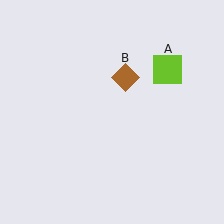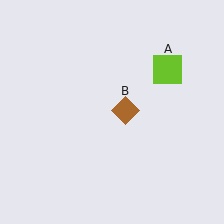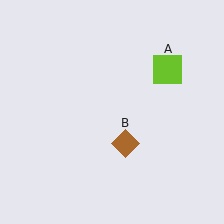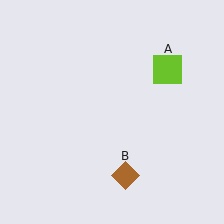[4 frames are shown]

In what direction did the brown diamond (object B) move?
The brown diamond (object B) moved down.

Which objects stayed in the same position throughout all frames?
Lime square (object A) remained stationary.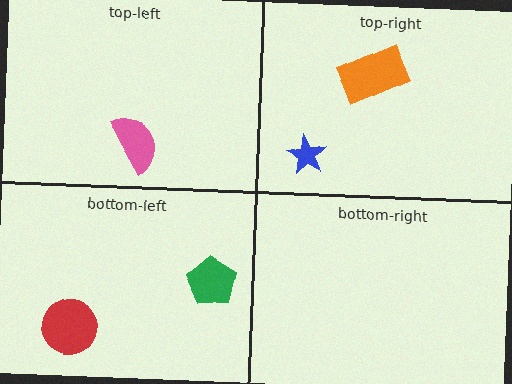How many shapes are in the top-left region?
1.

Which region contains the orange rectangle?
The top-right region.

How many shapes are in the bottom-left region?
2.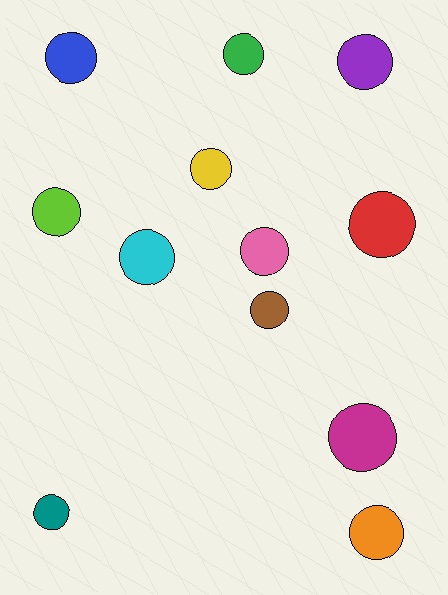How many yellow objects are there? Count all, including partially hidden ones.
There is 1 yellow object.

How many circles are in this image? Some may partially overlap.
There are 12 circles.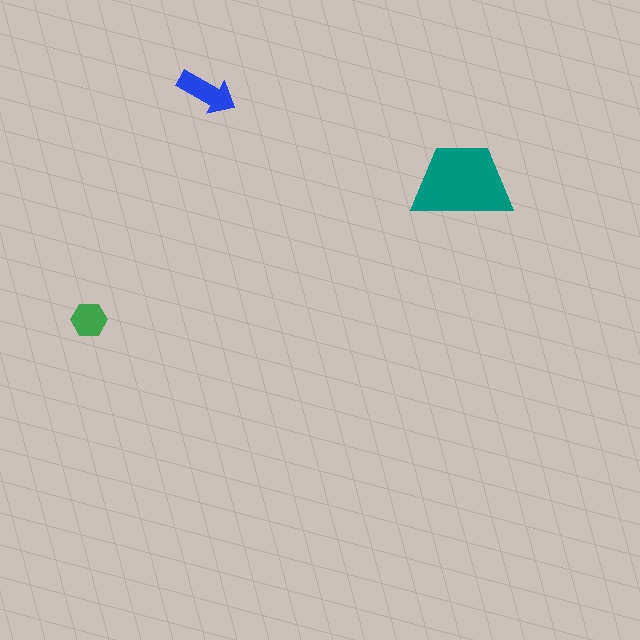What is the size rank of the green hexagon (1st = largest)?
3rd.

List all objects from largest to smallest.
The teal trapezoid, the blue arrow, the green hexagon.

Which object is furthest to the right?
The teal trapezoid is rightmost.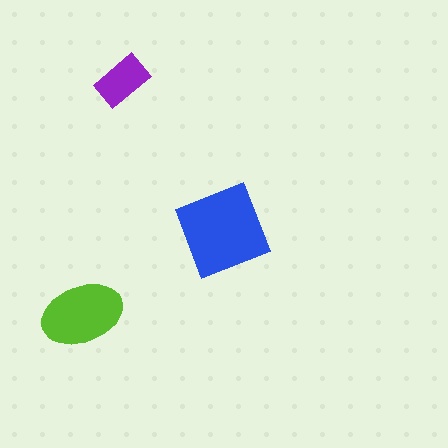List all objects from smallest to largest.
The purple rectangle, the lime ellipse, the blue diamond.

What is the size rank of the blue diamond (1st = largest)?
1st.